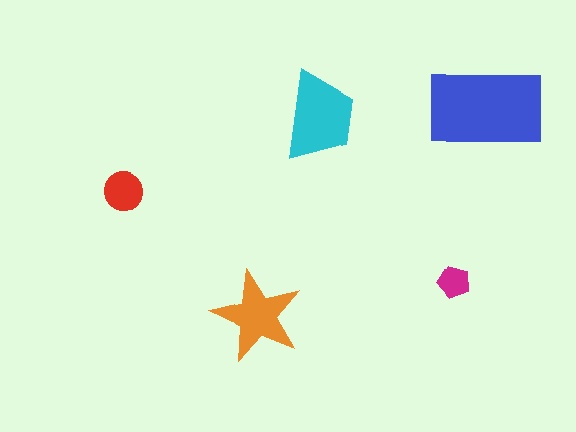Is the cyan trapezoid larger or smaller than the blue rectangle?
Smaller.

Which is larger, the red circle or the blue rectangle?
The blue rectangle.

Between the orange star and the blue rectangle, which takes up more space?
The blue rectangle.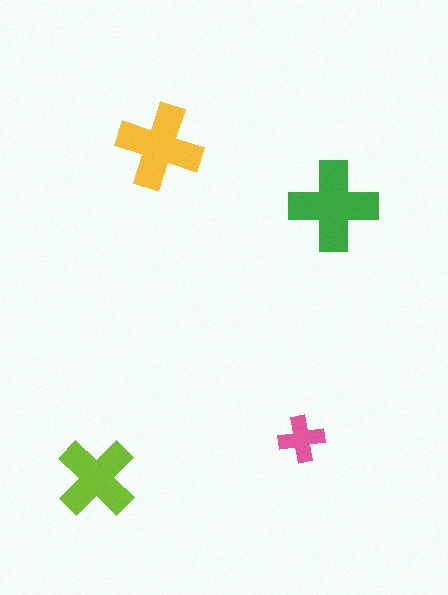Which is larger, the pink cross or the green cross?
The green one.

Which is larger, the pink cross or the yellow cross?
The yellow one.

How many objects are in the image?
There are 4 objects in the image.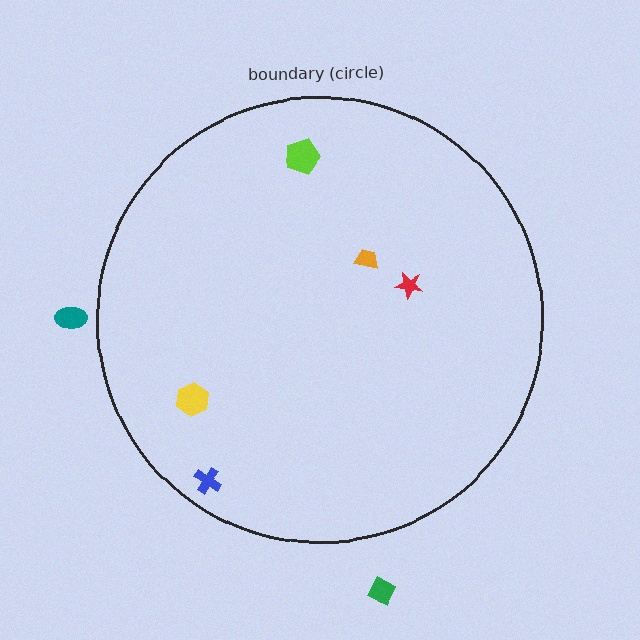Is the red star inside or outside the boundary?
Inside.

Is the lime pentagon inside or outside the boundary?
Inside.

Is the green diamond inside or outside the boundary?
Outside.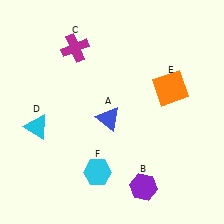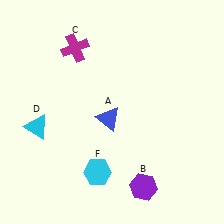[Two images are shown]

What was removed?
The orange square (E) was removed in Image 2.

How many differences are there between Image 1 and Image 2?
There is 1 difference between the two images.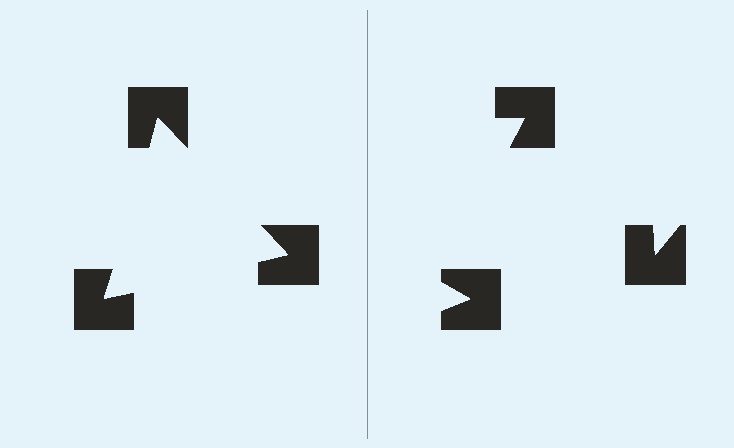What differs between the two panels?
The notched squares are positioned identically on both sides; only the wedge orientations differ. On the left they align to a triangle; on the right they are misaligned.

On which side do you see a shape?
An illusory triangle appears on the left side. On the right side the wedge cuts are rotated, so no coherent shape forms.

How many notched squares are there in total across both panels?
6 — 3 on each side.